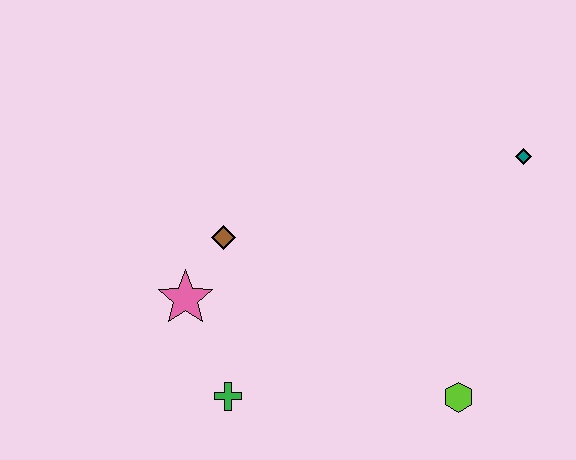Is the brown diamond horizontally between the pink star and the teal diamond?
Yes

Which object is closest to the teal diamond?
The lime hexagon is closest to the teal diamond.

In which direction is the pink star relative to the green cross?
The pink star is above the green cross.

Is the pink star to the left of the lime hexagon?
Yes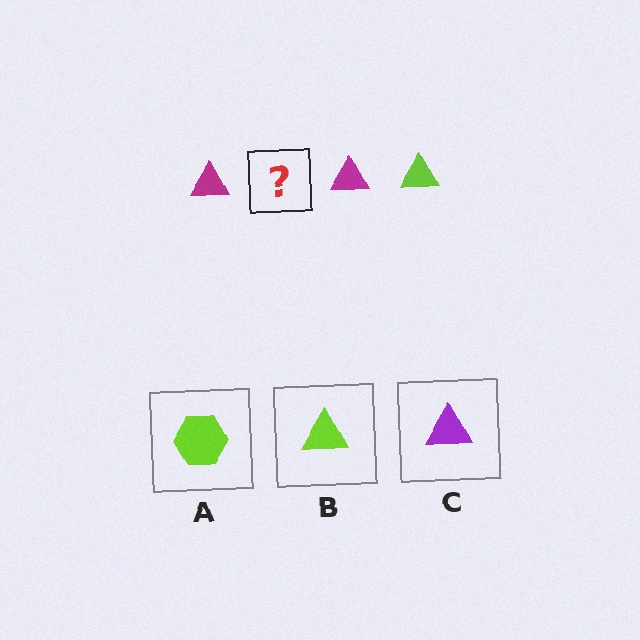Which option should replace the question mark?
Option B.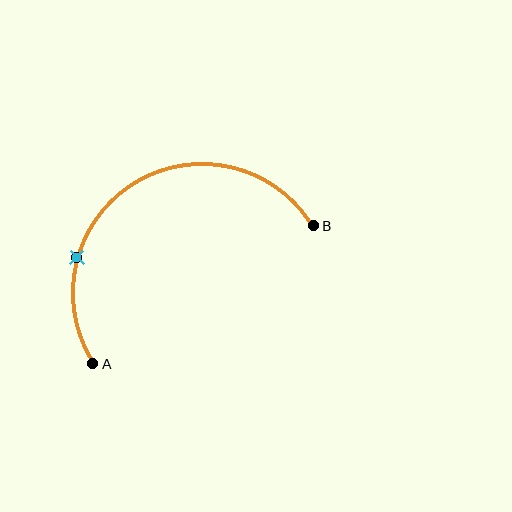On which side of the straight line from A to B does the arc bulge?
The arc bulges above the straight line connecting A and B.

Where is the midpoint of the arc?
The arc midpoint is the point on the curve farthest from the straight line joining A and B. It sits above that line.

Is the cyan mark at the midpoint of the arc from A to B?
No. The cyan mark lies on the arc but is closer to endpoint A. The arc midpoint would be at the point on the curve equidistant along the arc from both A and B.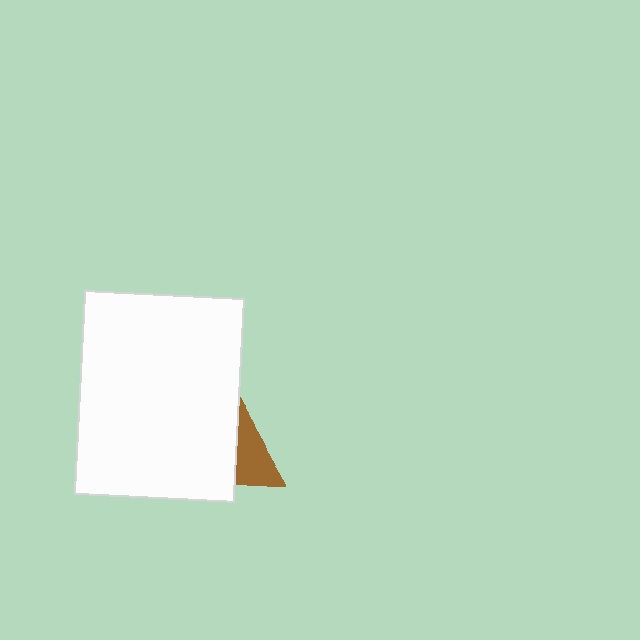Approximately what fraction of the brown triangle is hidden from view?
Roughly 69% of the brown triangle is hidden behind the white rectangle.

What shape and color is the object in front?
The object in front is a white rectangle.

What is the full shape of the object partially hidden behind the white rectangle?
The partially hidden object is a brown triangle.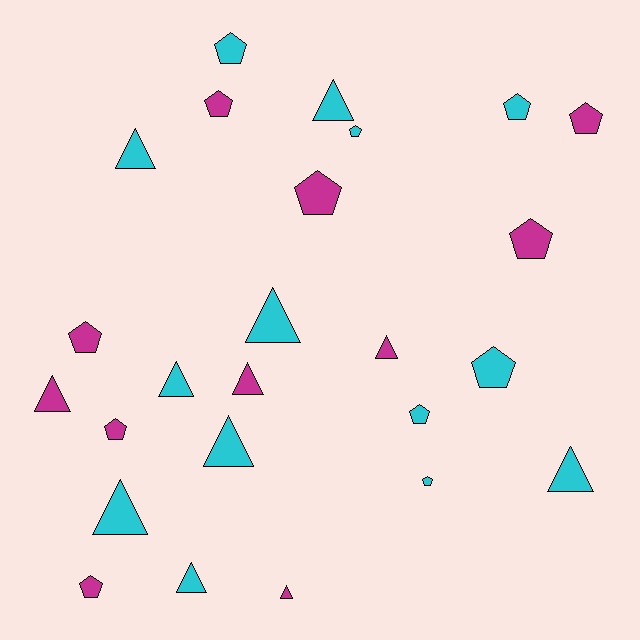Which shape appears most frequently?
Pentagon, with 13 objects.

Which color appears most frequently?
Cyan, with 14 objects.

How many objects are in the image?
There are 25 objects.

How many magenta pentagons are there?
There are 7 magenta pentagons.